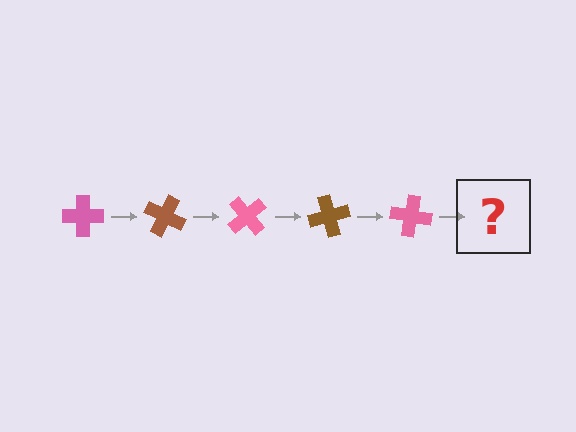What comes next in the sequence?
The next element should be a brown cross, rotated 125 degrees from the start.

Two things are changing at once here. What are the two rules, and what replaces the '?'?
The two rules are that it rotates 25 degrees each step and the color cycles through pink and brown. The '?' should be a brown cross, rotated 125 degrees from the start.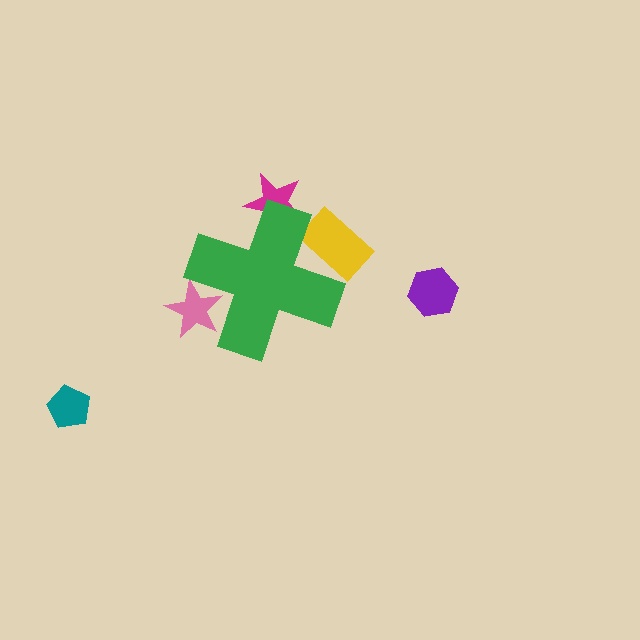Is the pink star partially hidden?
Yes, the pink star is partially hidden behind the green cross.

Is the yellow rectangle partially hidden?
Yes, the yellow rectangle is partially hidden behind the green cross.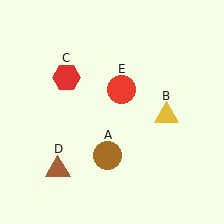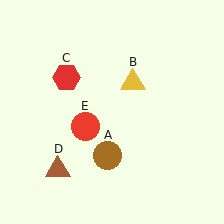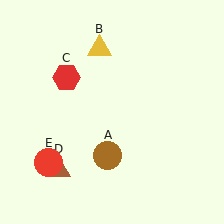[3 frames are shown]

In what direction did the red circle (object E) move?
The red circle (object E) moved down and to the left.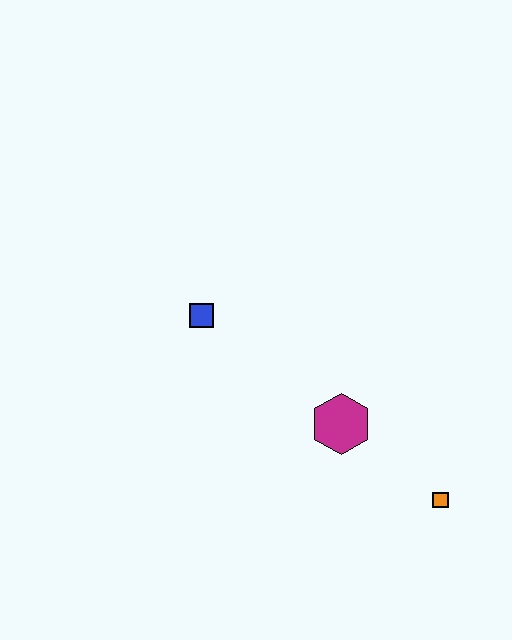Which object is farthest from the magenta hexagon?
The blue square is farthest from the magenta hexagon.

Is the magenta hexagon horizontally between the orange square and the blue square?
Yes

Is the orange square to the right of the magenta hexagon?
Yes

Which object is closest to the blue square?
The magenta hexagon is closest to the blue square.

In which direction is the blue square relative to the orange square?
The blue square is to the left of the orange square.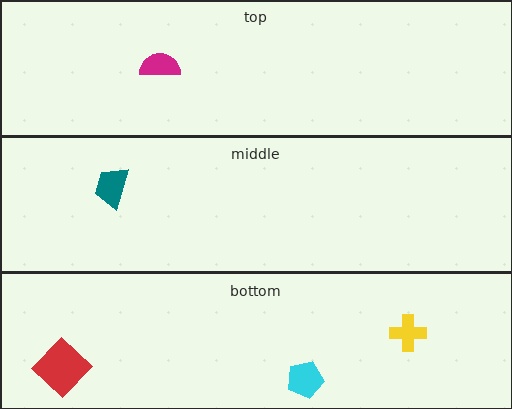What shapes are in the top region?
The magenta semicircle.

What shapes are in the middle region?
The teal trapezoid.